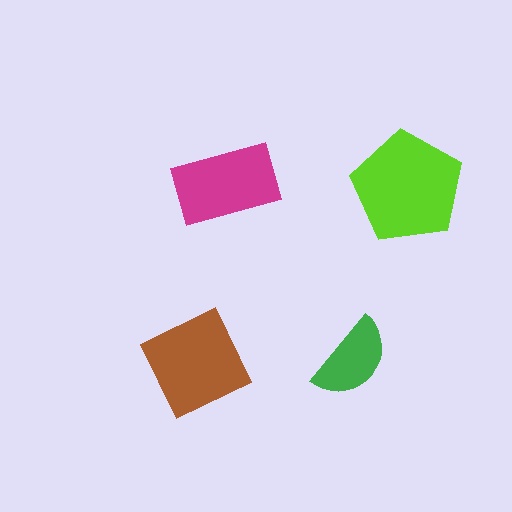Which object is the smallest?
The green semicircle.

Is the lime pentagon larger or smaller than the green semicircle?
Larger.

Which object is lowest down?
The brown square is bottommost.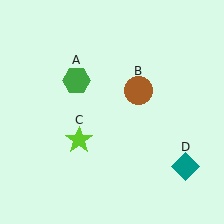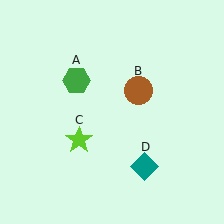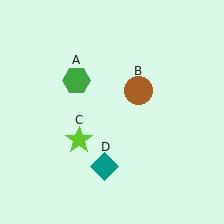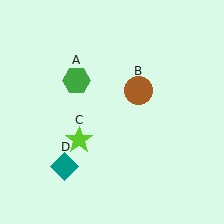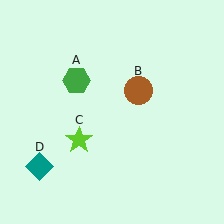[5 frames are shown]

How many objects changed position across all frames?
1 object changed position: teal diamond (object D).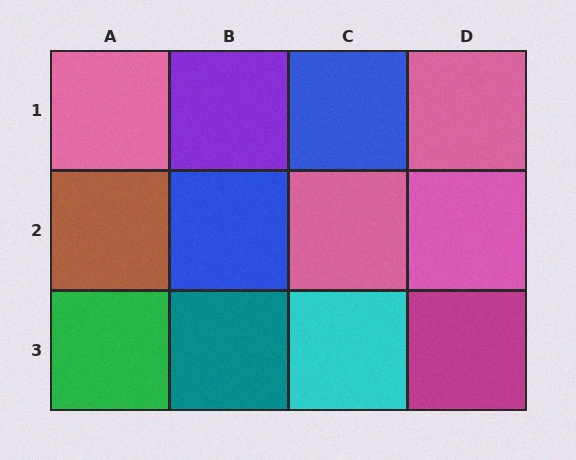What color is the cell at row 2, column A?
Brown.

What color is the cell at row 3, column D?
Magenta.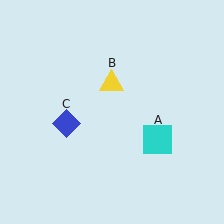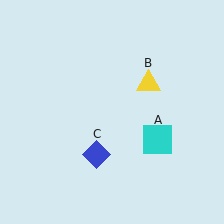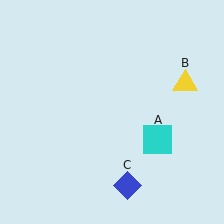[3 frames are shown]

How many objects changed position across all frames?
2 objects changed position: yellow triangle (object B), blue diamond (object C).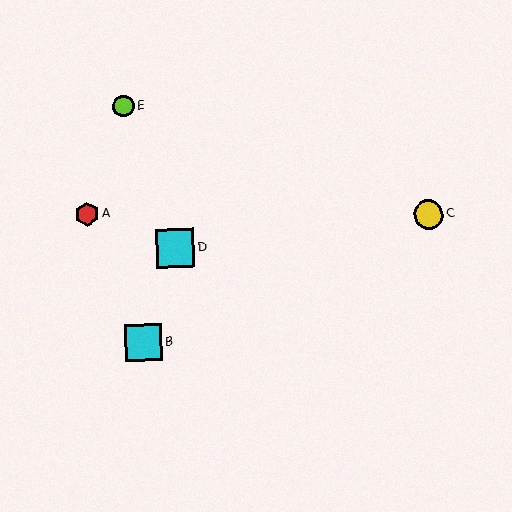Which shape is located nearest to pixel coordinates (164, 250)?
The cyan square (labeled D) at (175, 248) is nearest to that location.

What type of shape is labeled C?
Shape C is a yellow circle.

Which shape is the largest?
The cyan square (labeled D) is the largest.